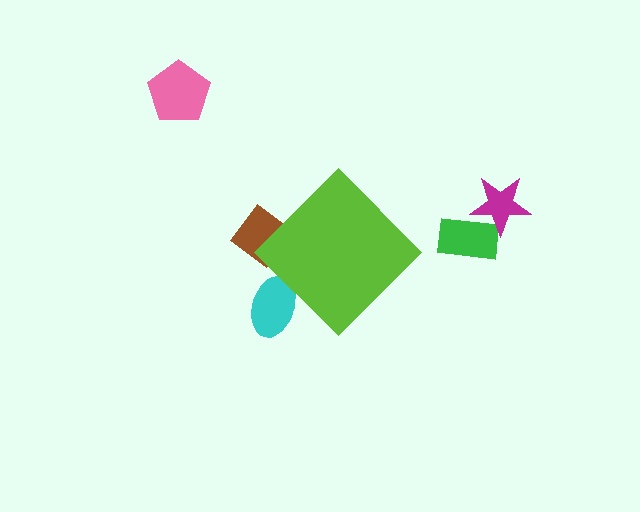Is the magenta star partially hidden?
No, the magenta star is fully visible.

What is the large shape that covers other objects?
A lime diamond.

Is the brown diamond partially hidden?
Yes, the brown diamond is partially hidden behind the lime diamond.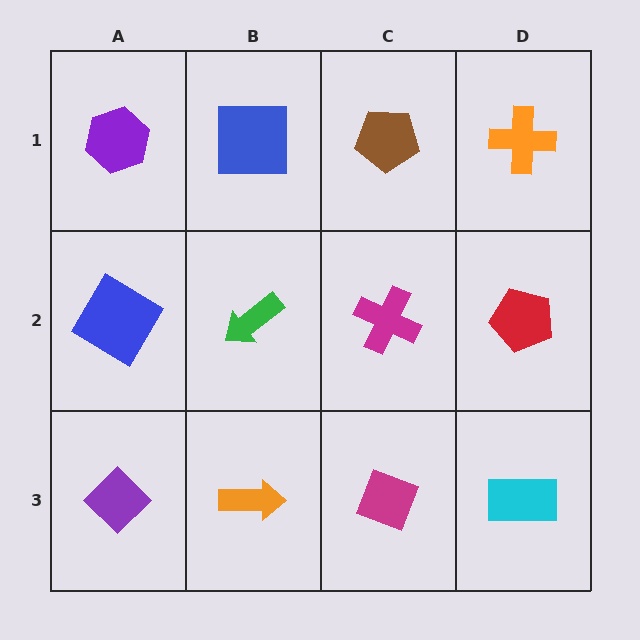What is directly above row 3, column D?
A red pentagon.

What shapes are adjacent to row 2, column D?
An orange cross (row 1, column D), a cyan rectangle (row 3, column D), a magenta cross (row 2, column C).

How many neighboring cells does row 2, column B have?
4.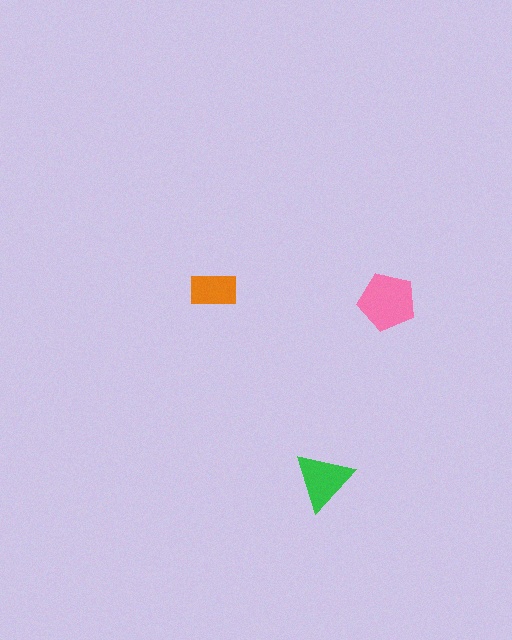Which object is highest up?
The orange rectangle is topmost.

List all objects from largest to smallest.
The pink pentagon, the green triangle, the orange rectangle.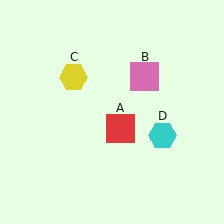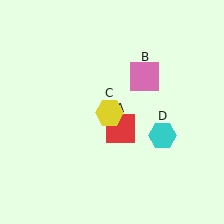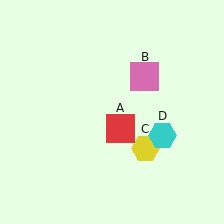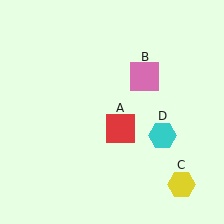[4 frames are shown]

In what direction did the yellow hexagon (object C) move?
The yellow hexagon (object C) moved down and to the right.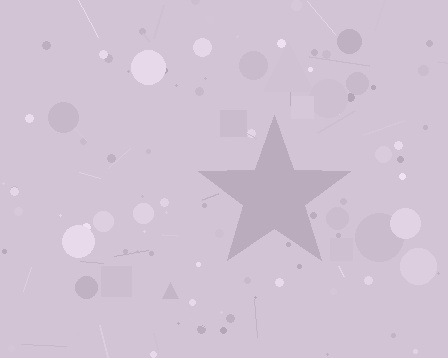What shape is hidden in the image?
A star is hidden in the image.